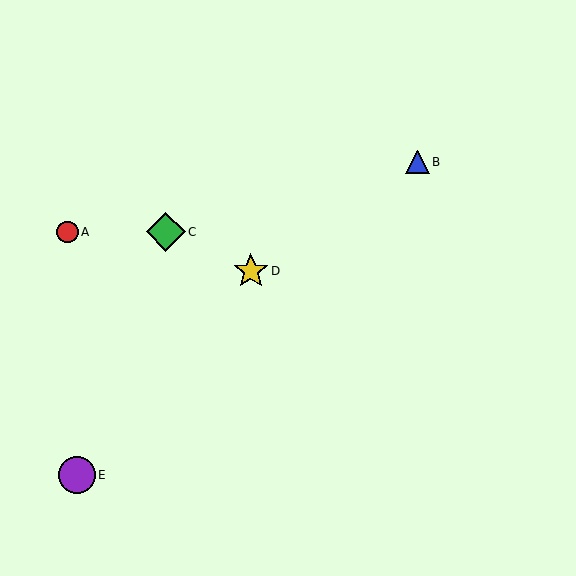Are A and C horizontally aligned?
Yes, both are at y≈232.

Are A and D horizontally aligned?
No, A is at y≈232 and D is at y≈271.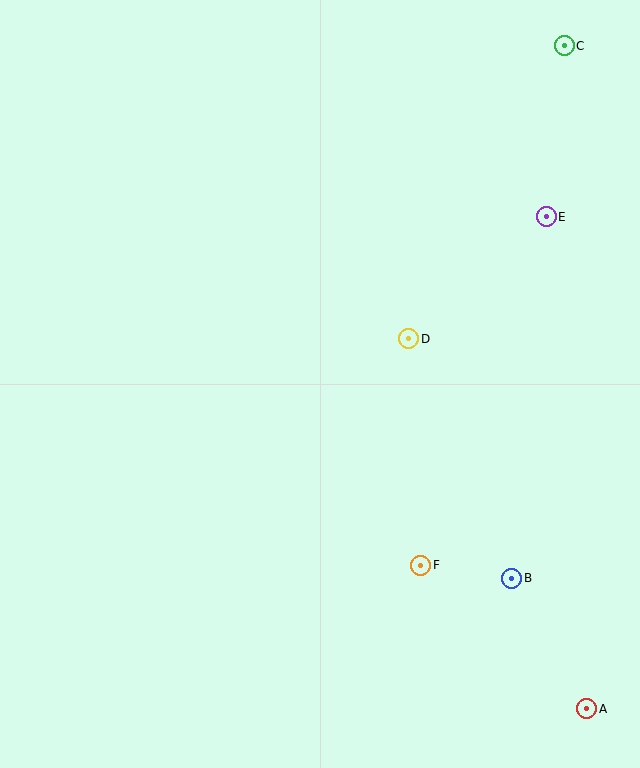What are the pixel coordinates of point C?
Point C is at (564, 46).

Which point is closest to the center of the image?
Point D at (409, 339) is closest to the center.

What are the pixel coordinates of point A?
Point A is at (586, 709).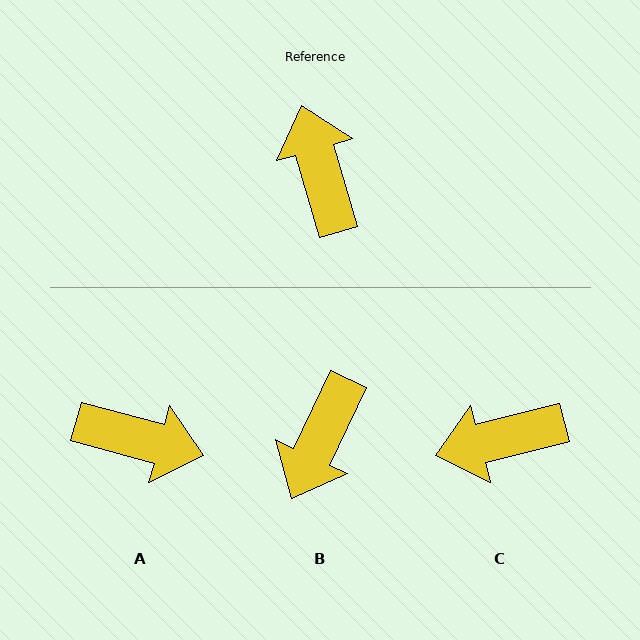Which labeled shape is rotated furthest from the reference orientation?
B, about 138 degrees away.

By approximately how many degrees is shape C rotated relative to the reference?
Approximately 88 degrees counter-clockwise.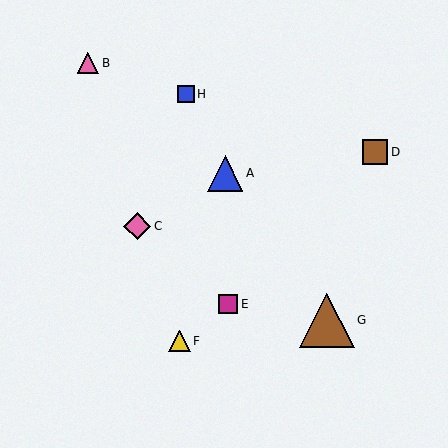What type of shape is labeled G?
Shape G is a brown triangle.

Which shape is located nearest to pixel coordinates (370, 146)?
The brown square (labeled D) at (375, 152) is nearest to that location.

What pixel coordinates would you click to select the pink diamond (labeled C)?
Click at (137, 226) to select the pink diamond C.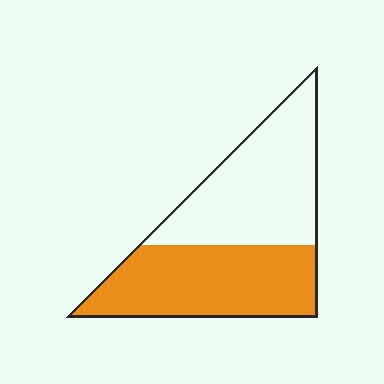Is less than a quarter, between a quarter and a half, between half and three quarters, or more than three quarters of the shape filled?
Between a quarter and a half.